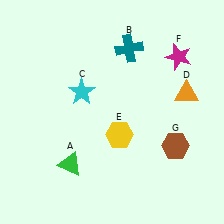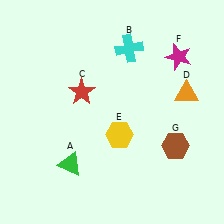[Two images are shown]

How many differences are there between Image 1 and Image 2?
There are 2 differences between the two images.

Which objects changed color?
B changed from teal to cyan. C changed from cyan to red.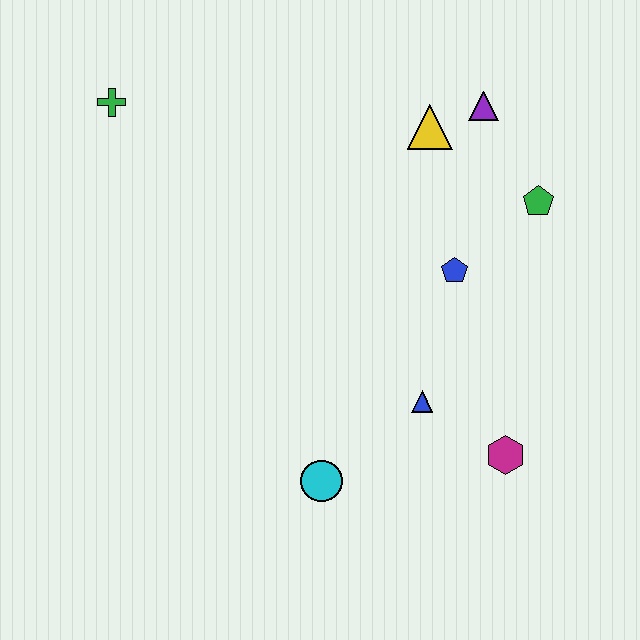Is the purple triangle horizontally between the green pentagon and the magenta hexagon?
No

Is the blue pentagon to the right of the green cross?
Yes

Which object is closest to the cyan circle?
The blue triangle is closest to the cyan circle.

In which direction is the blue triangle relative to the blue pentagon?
The blue triangle is below the blue pentagon.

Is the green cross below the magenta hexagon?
No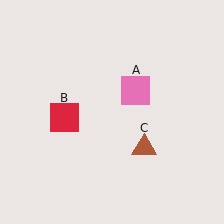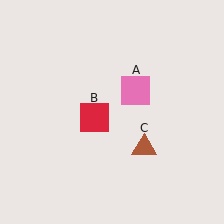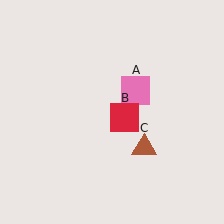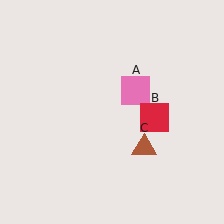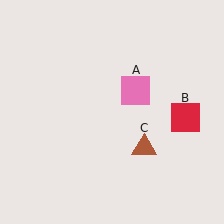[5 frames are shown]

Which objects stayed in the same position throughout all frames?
Pink square (object A) and brown triangle (object C) remained stationary.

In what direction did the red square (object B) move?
The red square (object B) moved right.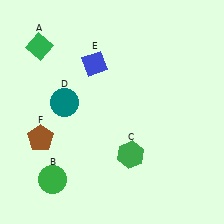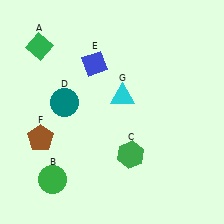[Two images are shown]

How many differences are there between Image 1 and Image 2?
There is 1 difference between the two images.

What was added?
A cyan triangle (G) was added in Image 2.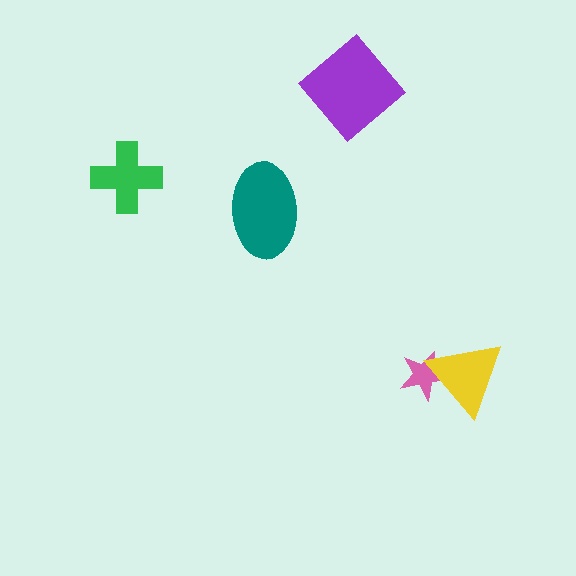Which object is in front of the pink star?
The yellow triangle is in front of the pink star.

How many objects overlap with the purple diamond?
0 objects overlap with the purple diamond.